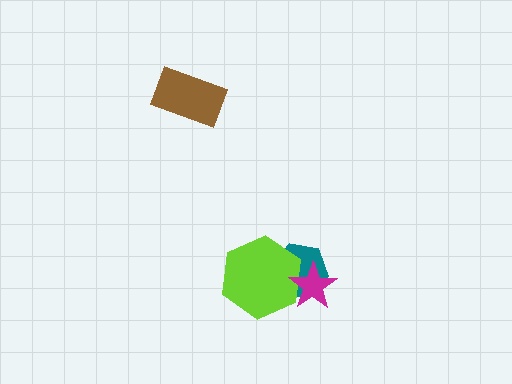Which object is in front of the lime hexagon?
The magenta star is in front of the lime hexagon.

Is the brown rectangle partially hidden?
No, no other shape covers it.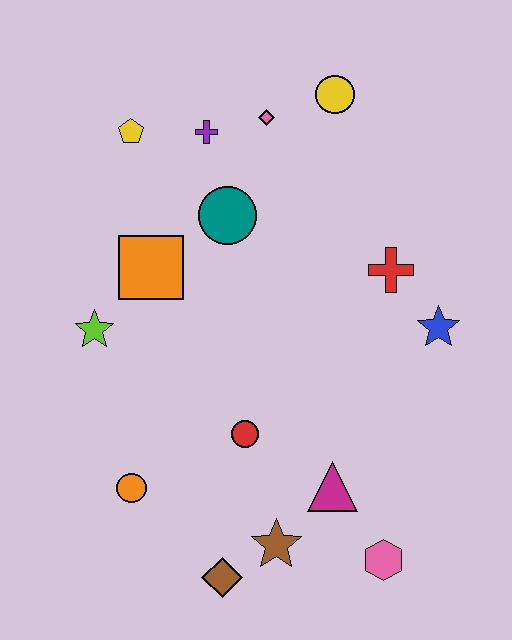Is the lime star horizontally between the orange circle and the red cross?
No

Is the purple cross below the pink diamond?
Yes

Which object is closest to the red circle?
The magenta triangle is closest to the red circle.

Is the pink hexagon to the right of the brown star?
Yes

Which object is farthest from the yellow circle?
The brown diamond is farthest from the yellow circle.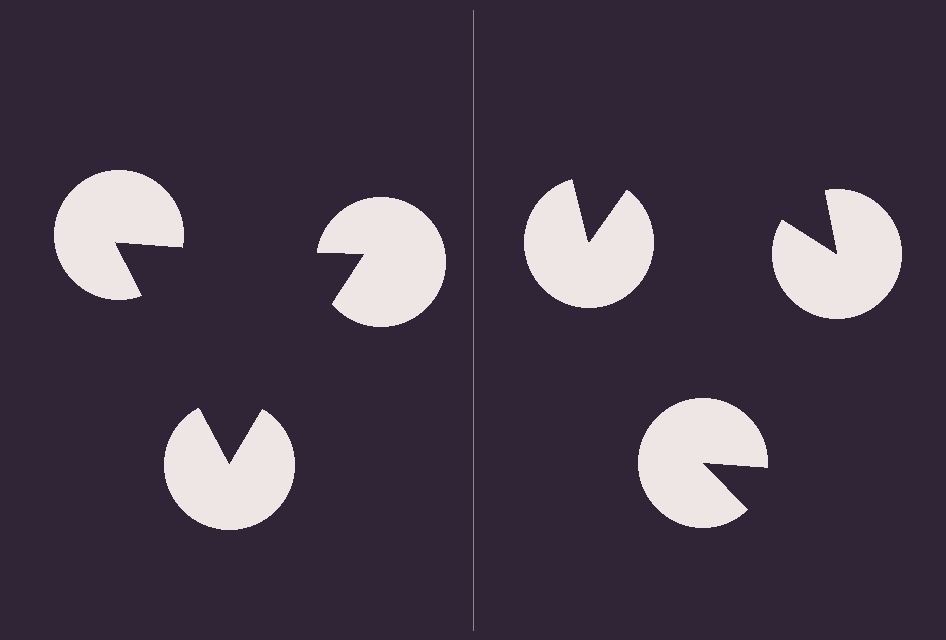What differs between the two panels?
The pac-man discs are positioned identically on both sides; only the wedge orientations differ. On the left they align to a triangle; on the right they are misaligned.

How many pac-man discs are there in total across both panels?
6 — 3 on each side.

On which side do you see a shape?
An illusory triangle appears on the left side. On the right side the wedge cuts are rotated, so no coherent shape forms.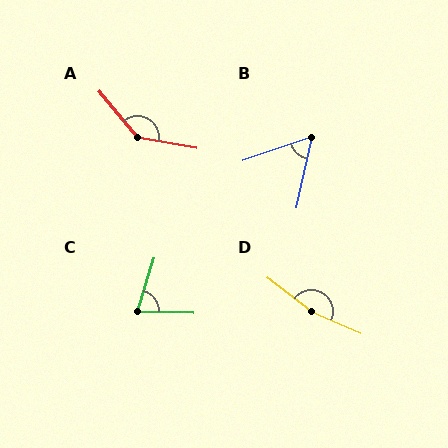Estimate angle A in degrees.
Approximately 139 degrees.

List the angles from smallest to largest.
B (58°), C (74°), A (139°), D (166°).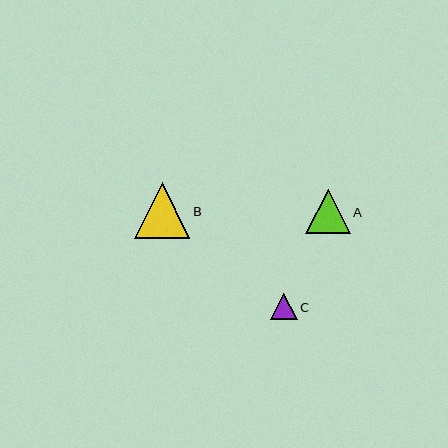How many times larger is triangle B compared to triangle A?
Triangle B is approximately 1.3 times the size of triangle A.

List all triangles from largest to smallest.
From largest to smallest: B, A, C.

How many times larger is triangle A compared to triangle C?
Triangle A is approximately 1.7 times the size of triangle C.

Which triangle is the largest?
Triangle B is the largest with a size of approximately 56 pixels.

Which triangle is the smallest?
Triangle C is the smallest with a size of approximately 27 pixels.